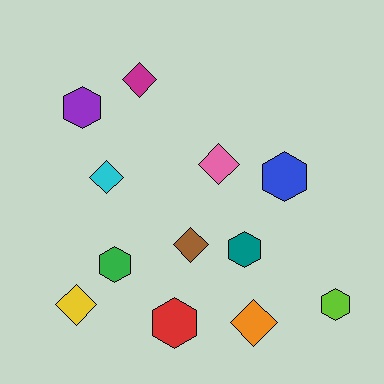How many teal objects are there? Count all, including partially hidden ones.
There is 1 teal object.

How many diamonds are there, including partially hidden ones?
There are 6 diamonds.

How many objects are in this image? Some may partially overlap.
There are 12 objects.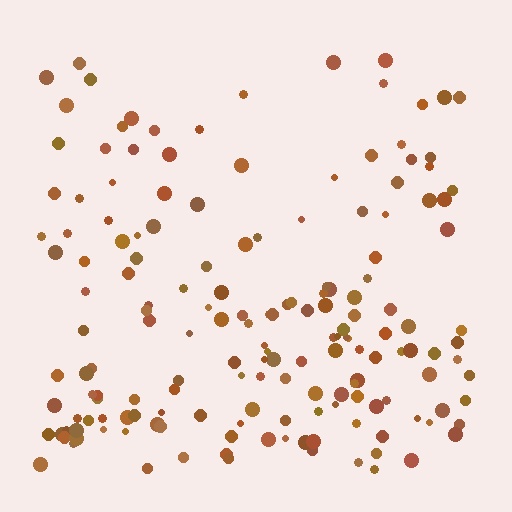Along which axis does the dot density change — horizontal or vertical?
Vertical.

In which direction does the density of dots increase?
From top to bottom, with the bottom side densest.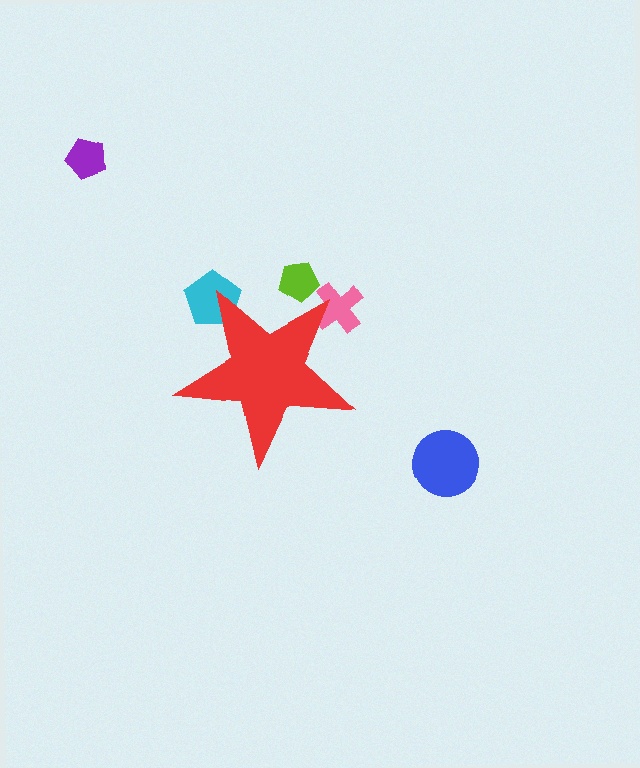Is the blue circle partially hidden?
No, the blue circle is fully visible.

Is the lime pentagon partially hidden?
Yes, the lime pentagon is partially hidden behind the red star.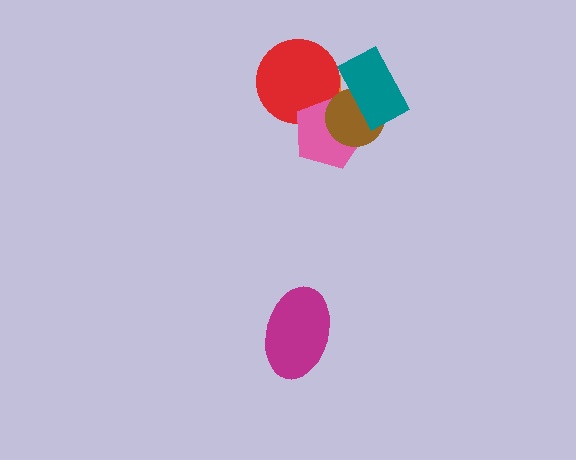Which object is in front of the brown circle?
The teal rectangle is in front of the brown circle.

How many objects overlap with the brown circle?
3 objects overlap with the brown circle.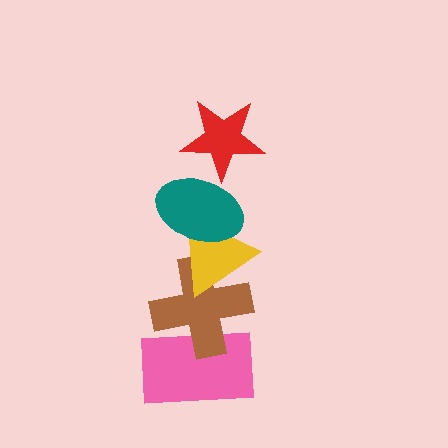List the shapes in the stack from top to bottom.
From top to bottom: the red star, the teal ellipse, the yellow triangle, the brown cross, the pink rectangle.